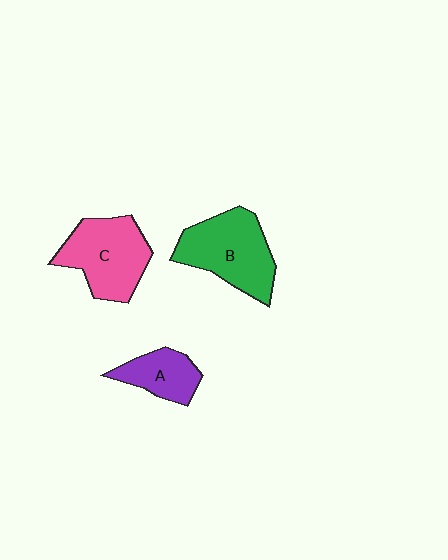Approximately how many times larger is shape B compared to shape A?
Approximately 1.8 times.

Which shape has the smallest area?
Shape A (purple).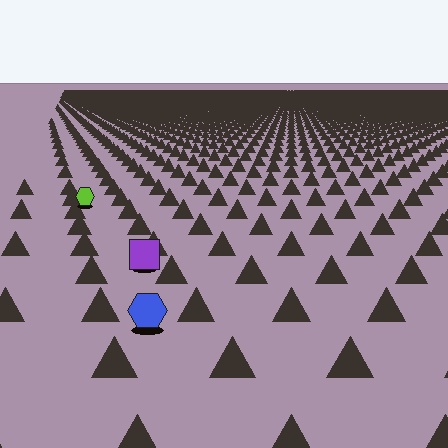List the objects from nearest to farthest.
From nearest to farthest: the blue hexagon, the purple square, the lime hexagon.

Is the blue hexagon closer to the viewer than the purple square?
Yes. The blue hexagon is closer — you can tell from the texture gradient: the ground texture is coarser near it.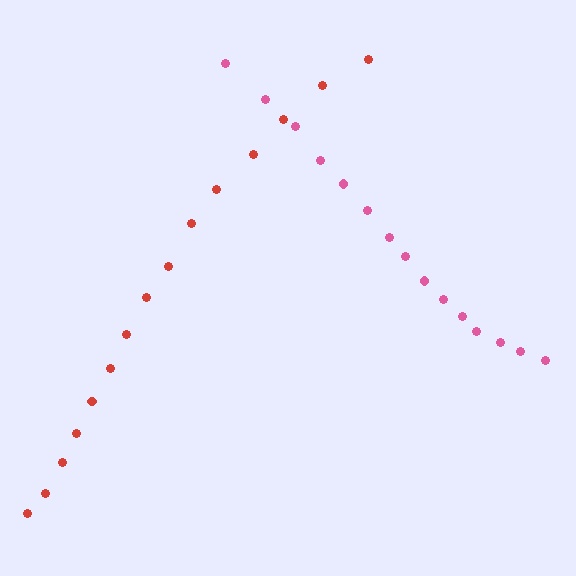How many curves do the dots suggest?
There are 2 distinct paths.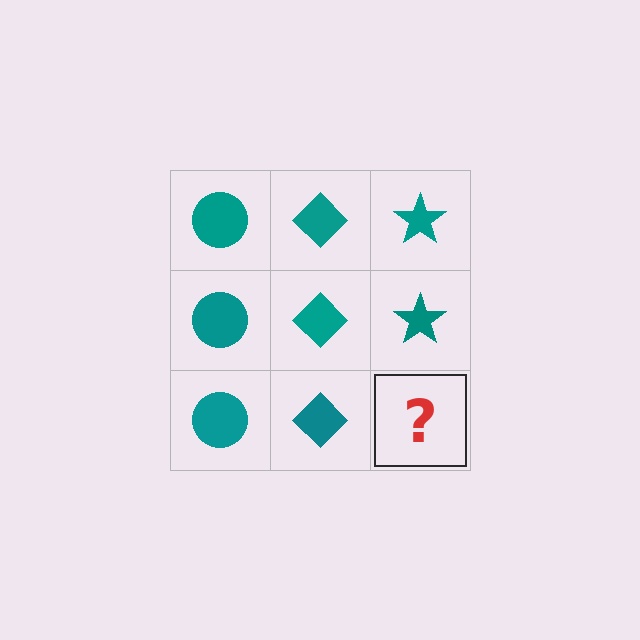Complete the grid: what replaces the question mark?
The question mark should be replaced with a teal star.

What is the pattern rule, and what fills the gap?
The rule is that each column has a consistent shape. The gap should be filled with a teal star.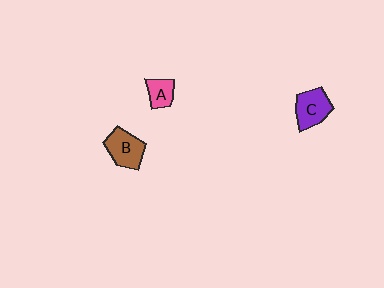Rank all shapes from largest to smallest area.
From largest to smallest: B (brown), C (purple), A (pink).